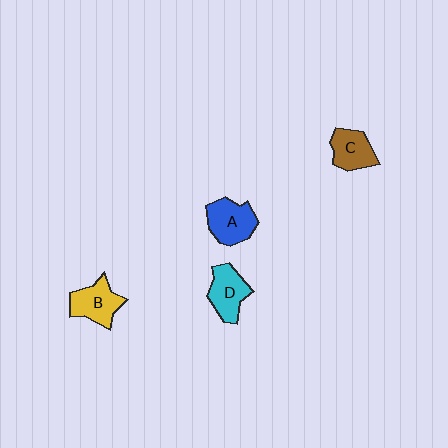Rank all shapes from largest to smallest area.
From largest to smallest: A (blue), B (yellow), D (cyan), C (brown).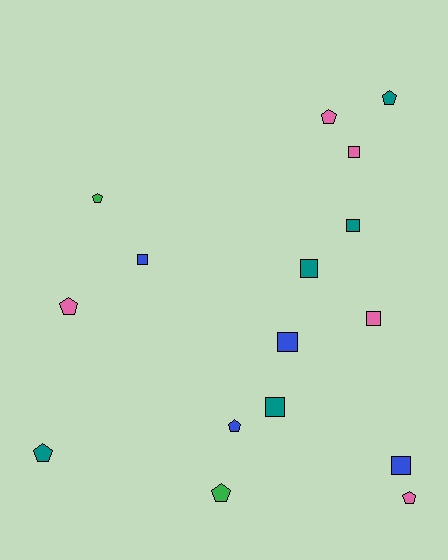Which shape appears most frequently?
Pentagon, with 8 objects.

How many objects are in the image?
There are 16 objects.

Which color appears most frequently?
Teal, with 5 objects.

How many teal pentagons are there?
There are 2 teal pentagons.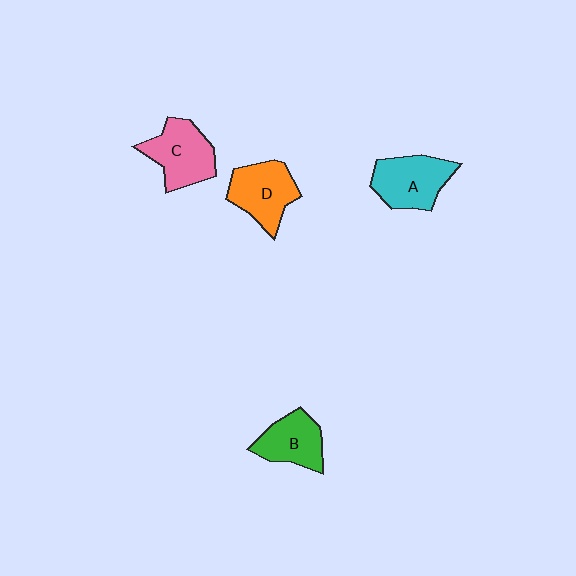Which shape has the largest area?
Shape A (cyan).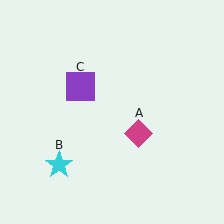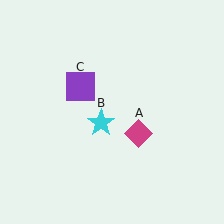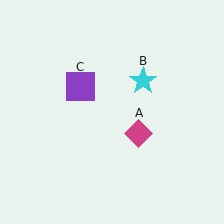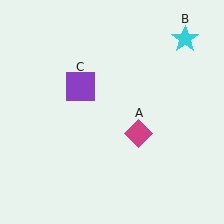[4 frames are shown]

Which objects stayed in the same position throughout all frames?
Magenta diamond (object A) and purple square (object C) remained stationary.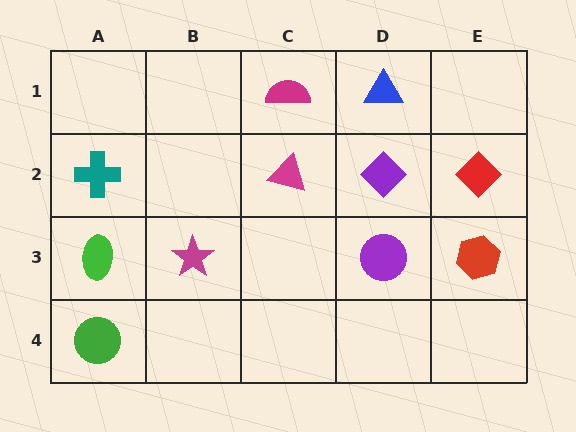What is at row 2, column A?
A teal cross.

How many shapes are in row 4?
1 shape.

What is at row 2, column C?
A magenta triangle.